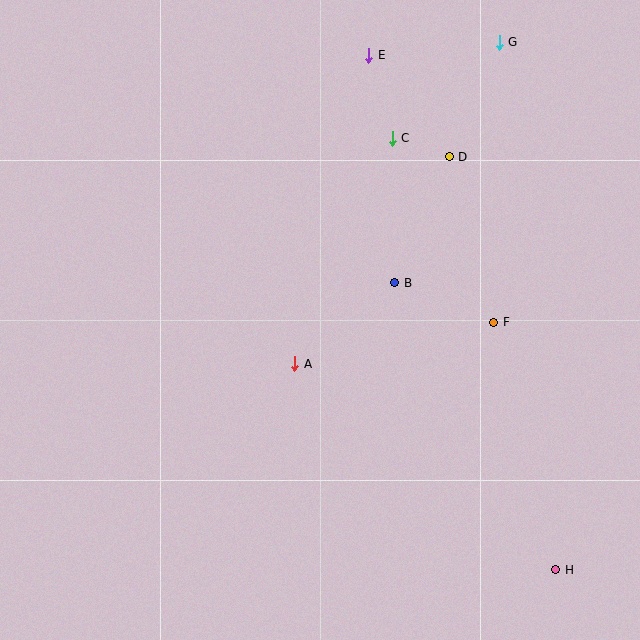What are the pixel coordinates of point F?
Point F is at (494, 322).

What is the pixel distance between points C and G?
The distance between C and G is 144 pixels.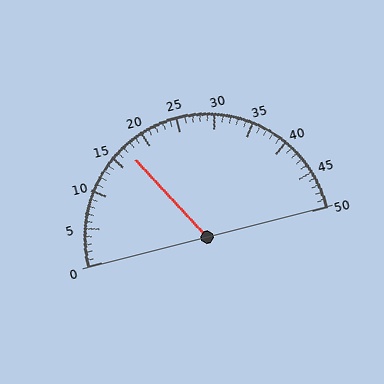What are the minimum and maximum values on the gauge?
The gauge ranges from 0 to 50.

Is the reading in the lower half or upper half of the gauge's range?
The reading is in the lower half of the range (0 to 50).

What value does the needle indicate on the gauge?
The needle indicates approximately 17.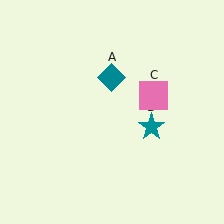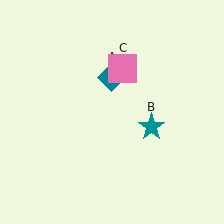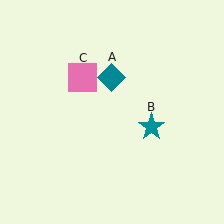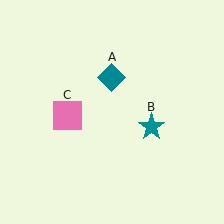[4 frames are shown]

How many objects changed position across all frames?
1 object changed position: pink square (object C).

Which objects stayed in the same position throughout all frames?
Teal diamond (object A) and teal star (object B) remained stationary.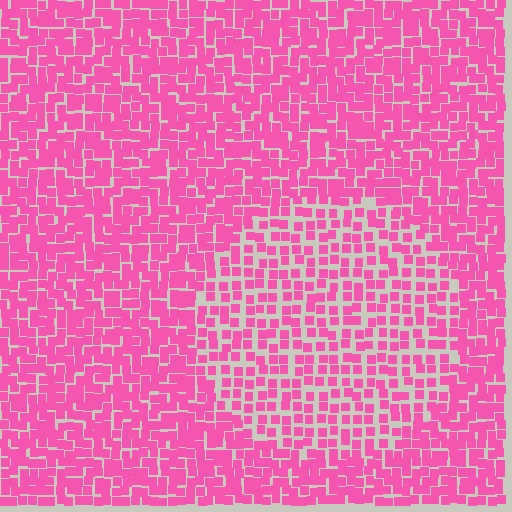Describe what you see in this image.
The image contains small pink elements arranged at two different densities. A circle-shaped region is visible where the elements are less densely packed than the surrounding area.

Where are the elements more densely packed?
The elements are more densely packed outside the circle boundary.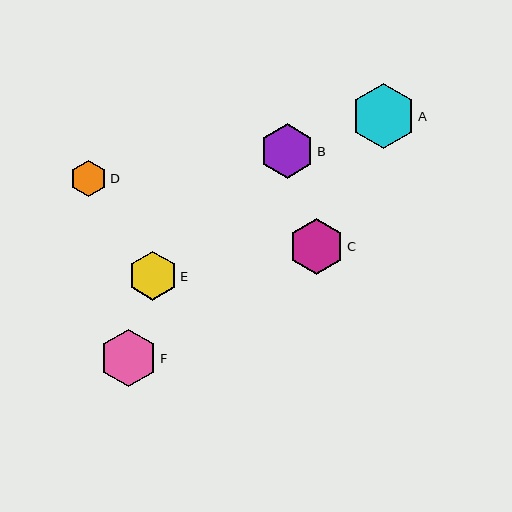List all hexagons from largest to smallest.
From largest to smallest: A, F, C, B, E, D.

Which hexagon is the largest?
Hexagon A is the largest with a size of approximately 65 pixels.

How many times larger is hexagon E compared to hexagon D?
Hexagon E is approximately 1.3 times the size of hexagon D.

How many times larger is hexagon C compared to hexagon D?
Hexagon C is approximately 1.5 times the size of hexagon D.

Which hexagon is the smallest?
Hexagon D is the smallest with a size of approximately 37 pixels.